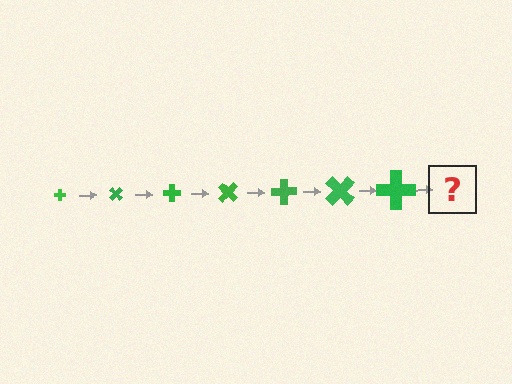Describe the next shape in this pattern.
It should be a cross, larger than the previous one and rotated 315 degrees from the start.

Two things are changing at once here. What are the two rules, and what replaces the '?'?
The two rules are that the cross grows larger each step and it rotates 45 degrees each step. The '?' should be a cross, larger than the previous one and rotated 315 degrees from the start.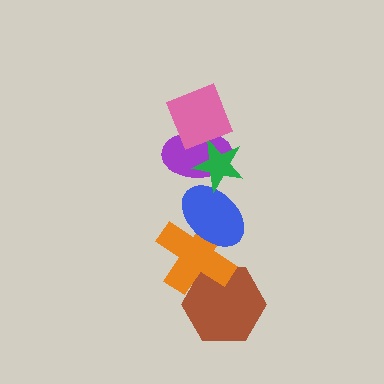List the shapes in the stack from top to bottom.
From top to bottom: the pink square, the green star, the purple ellipse, the blue ellipse, the orange cross, the brown hexagon.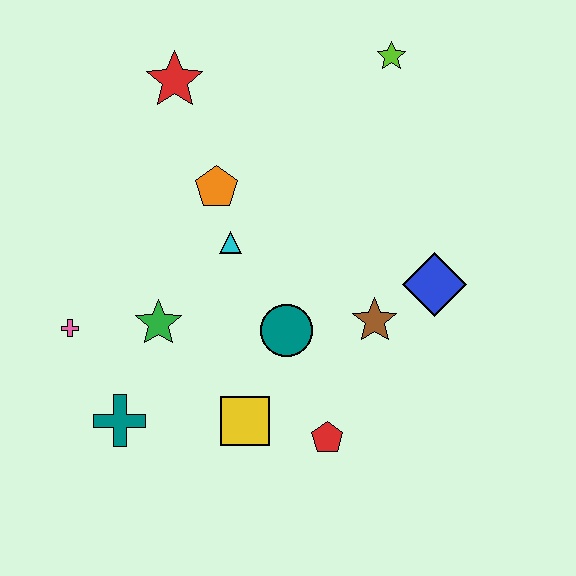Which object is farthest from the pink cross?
The lime star is farthest from the pink cross.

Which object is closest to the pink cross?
The green star is closest to the pink cross.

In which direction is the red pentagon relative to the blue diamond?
The red pentagon is below the blue diamond.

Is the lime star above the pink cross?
Yes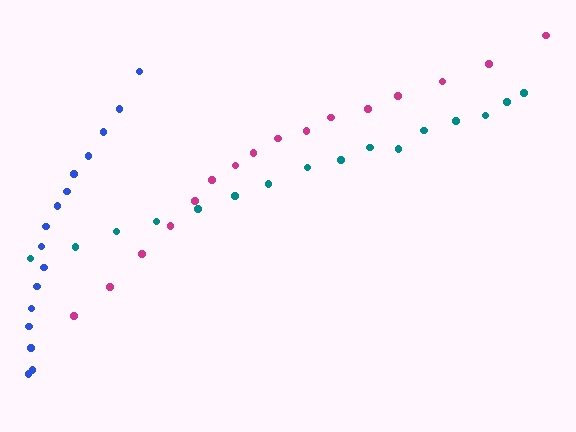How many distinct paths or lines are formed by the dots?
There are 3 distinct paths.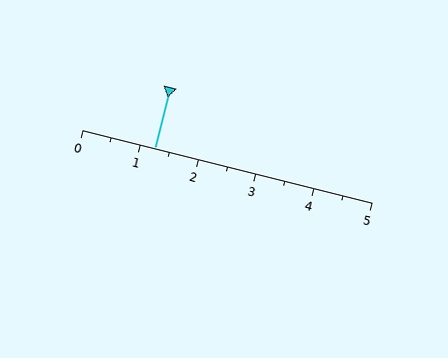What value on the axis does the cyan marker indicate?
The marker indicates approximately 1.2.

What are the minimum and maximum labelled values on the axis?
The axis runs from 0 to 5.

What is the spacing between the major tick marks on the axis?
The major ticks are spaced 1 apart.